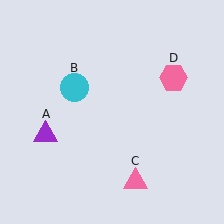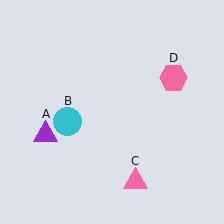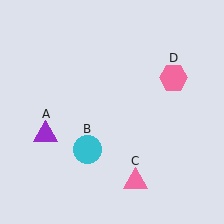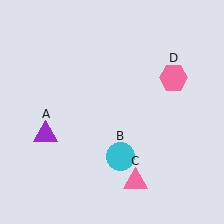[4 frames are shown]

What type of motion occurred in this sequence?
The cyan circle (object B) rotated counterclockwise around the center of the scene.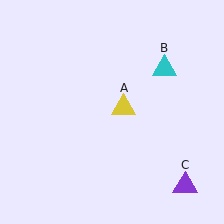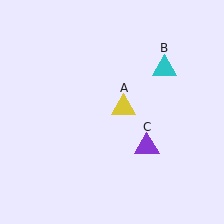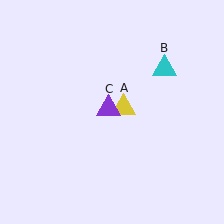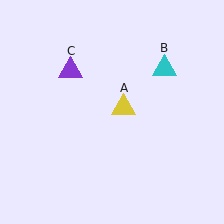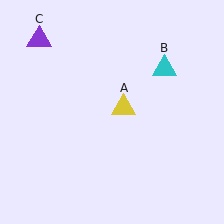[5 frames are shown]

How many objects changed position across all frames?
1 object changed position: purple triangle (object C).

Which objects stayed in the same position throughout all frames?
Yellow triangle (object A) and cyan triangle (object B) remained stationary.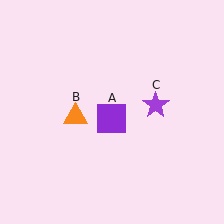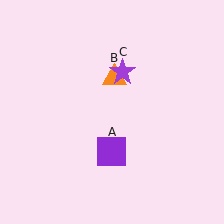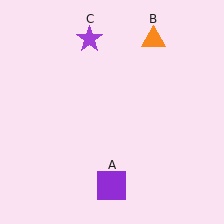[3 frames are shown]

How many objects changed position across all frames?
3 objects changed position: purple square (object A), orange triangle (object B), purple star (object C).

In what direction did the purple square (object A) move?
The purple square (object A) moved down.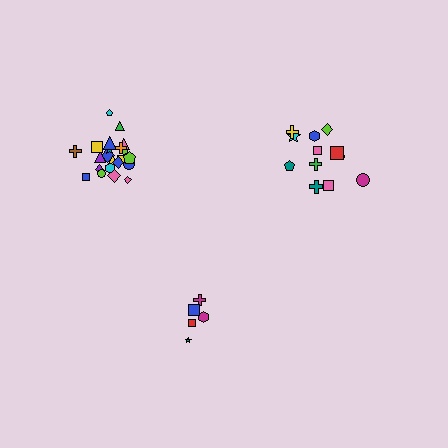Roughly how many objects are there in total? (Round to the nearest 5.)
Roughly 40 objects in total.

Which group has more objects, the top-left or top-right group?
The top-left group.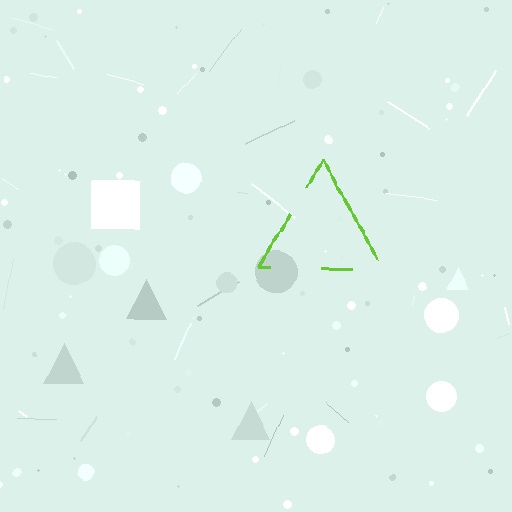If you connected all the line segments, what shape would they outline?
They would outline a triangle.